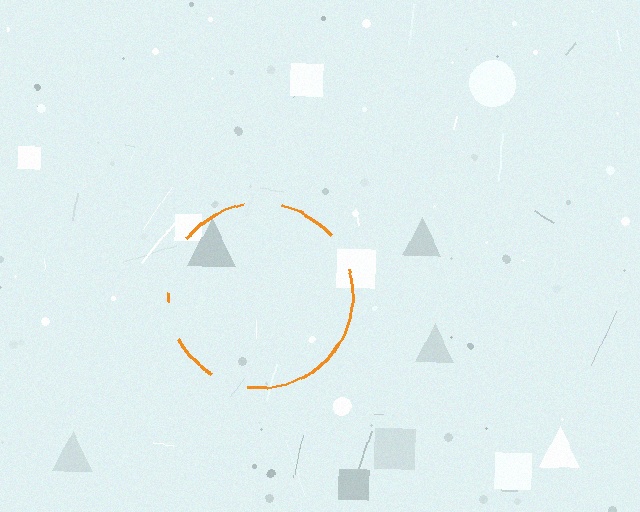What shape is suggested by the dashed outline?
The dashed outline suggests a circle.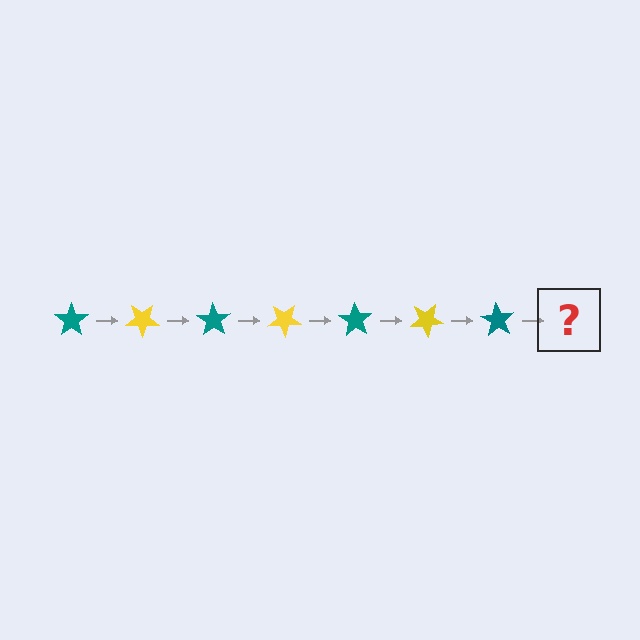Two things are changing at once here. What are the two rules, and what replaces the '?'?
The two rules are that it rotates 35 degrees each step and the color cycles through teal and yellow. The '?' should be a yellow star, rotated 245 degrees from the start.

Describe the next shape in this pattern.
It should be a yellow star, rotated 245 degrees from the start.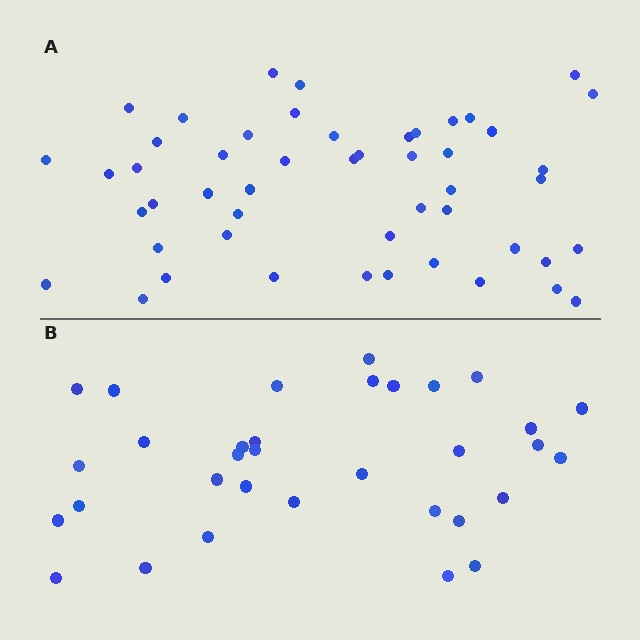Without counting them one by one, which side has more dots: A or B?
Region A (the top region) has more dots.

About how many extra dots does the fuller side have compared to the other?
Region A has approximately 15 more dots than region B.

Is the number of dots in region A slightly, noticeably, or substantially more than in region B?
Region A has substantially more. The ratio is roughly 1.5 to 1.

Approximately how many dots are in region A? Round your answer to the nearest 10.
About 50 dots.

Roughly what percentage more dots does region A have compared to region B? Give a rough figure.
About 50% more.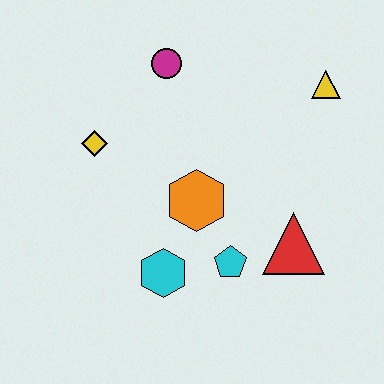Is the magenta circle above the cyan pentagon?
Yes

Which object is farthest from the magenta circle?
The red triangle is farthest from the magenta circle.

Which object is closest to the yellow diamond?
The magenta circle is closest to the yellow diamond.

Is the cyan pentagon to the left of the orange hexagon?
No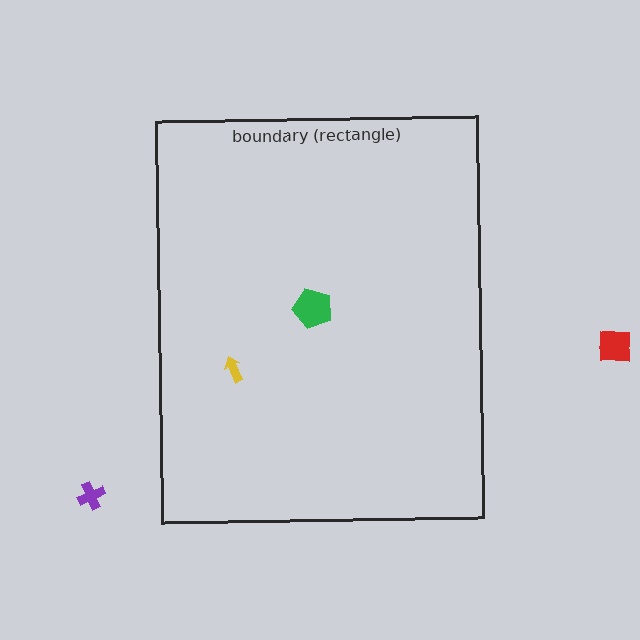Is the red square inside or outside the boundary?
Outside.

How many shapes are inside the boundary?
2 inside, 2 outside.